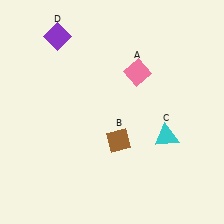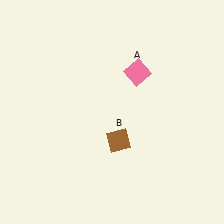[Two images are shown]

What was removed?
The purple diamond (D), the cyan triangle (C) were removed in Image 2.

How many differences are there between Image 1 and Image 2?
There are 2 differences between the two images.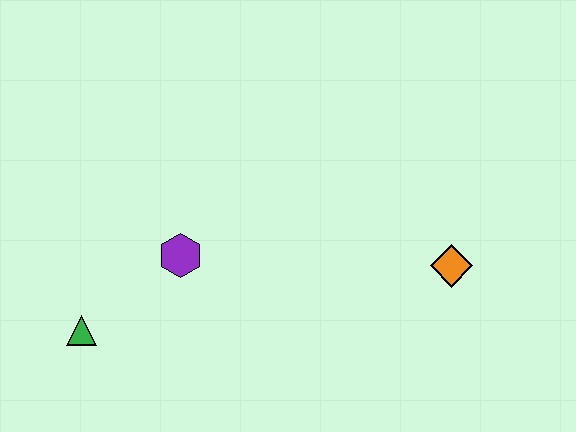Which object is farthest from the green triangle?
The orange diamond is farthest from the green triangle.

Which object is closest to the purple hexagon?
The green triangle is closest to the purple hexagon.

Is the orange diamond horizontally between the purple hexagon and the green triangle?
No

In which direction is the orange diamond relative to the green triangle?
The orange diamond is to the right of the green triangle.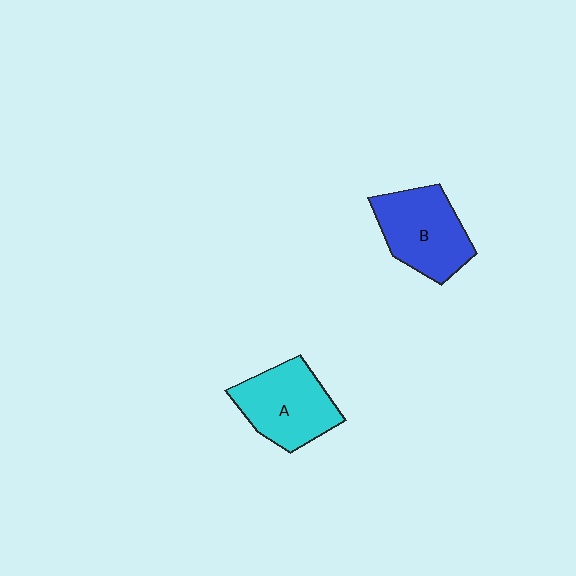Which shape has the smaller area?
Shape A (cyan).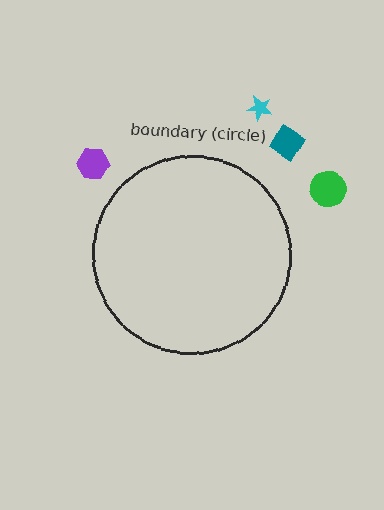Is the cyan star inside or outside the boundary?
Outside.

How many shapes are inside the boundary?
0 inside, 4 outside.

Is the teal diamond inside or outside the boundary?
Outside.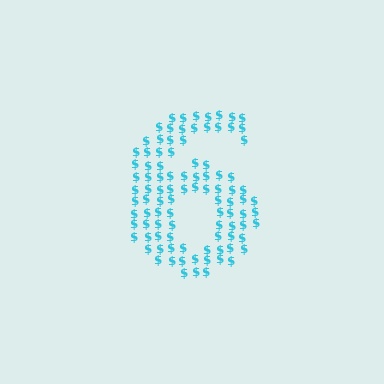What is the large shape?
The large shape is the digit 6.